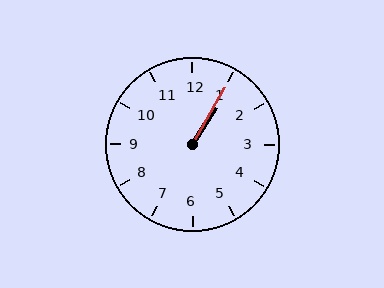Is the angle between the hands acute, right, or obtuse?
It is acute.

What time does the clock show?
1:05.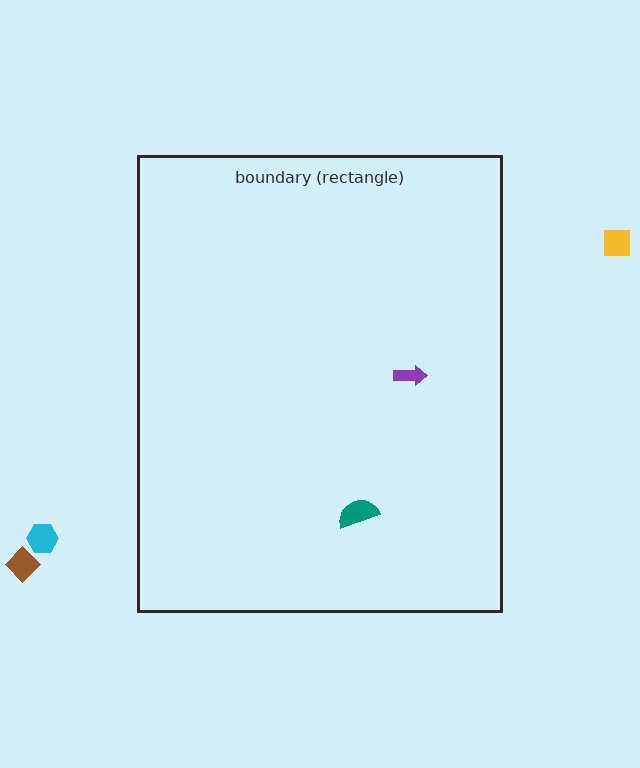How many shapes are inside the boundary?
2 inside, 3 outside.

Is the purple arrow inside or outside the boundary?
Inside.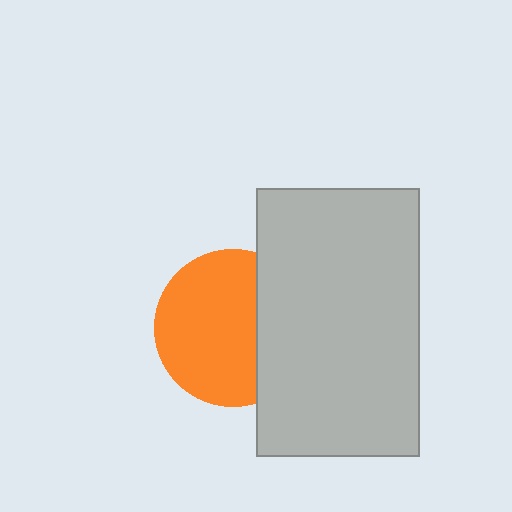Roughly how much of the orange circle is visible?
Most of it is visible (roughly 68%).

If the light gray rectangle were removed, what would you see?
You would see the complete orange circle.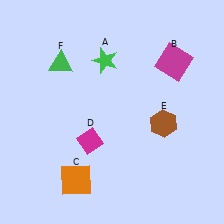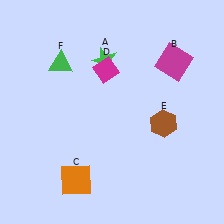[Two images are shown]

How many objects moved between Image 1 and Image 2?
1 object moved between the two images.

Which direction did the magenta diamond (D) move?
The magenta diamond (D) moved up.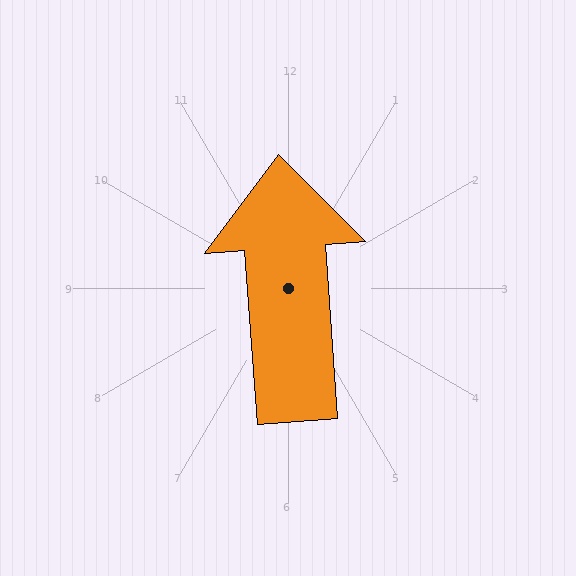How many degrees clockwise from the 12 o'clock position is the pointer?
Approximately 356 degrees.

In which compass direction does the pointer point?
North.